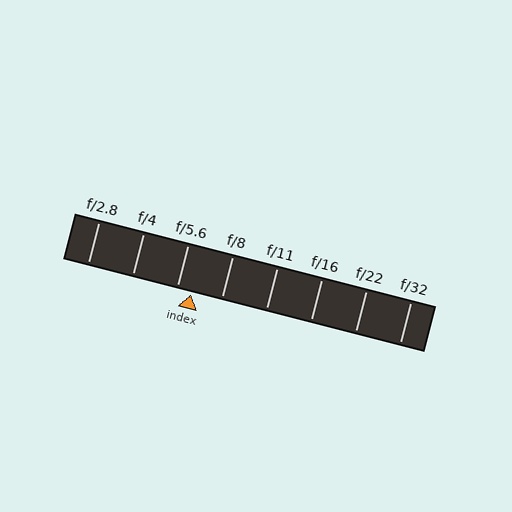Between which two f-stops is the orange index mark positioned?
The index mark is between f/5.6 and f/8.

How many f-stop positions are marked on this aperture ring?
There are 8 f-stop positions marked.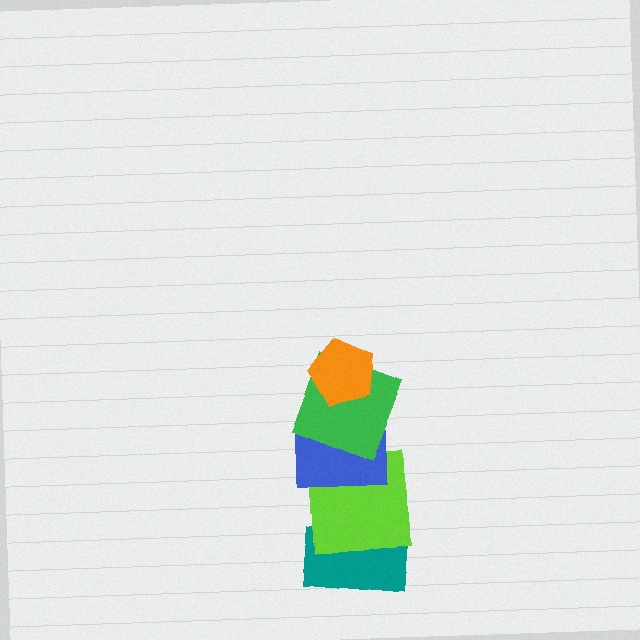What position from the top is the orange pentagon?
The orange pentagon is 1st from the top.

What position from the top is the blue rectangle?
The blue rectangle is 3rd from the top.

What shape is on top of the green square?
The orange pentagon is on top of the green square.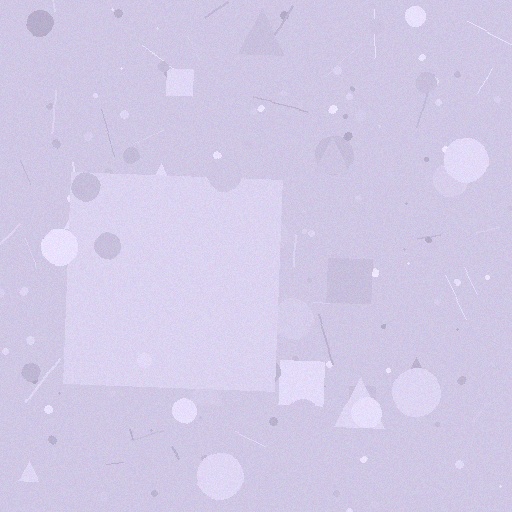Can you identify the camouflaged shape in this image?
The camouflaged shape is a square.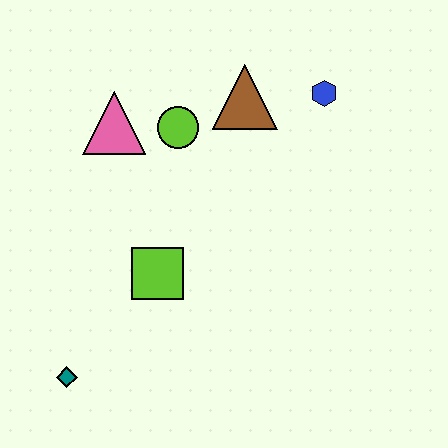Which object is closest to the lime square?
The teal diamond is closest to the lime square.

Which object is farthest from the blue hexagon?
The teal diamond is farthest from the blue hexagon.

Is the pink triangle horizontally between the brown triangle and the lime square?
No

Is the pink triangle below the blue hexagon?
Yes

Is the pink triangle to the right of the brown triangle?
No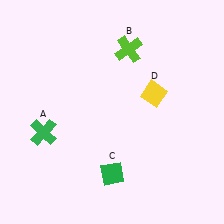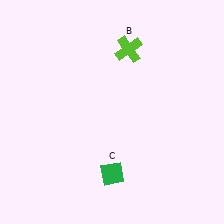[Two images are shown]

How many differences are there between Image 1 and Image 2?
There are 2 differences between the two images.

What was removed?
The yellow diamond (D), the green cross (A) were removed in Image 2.